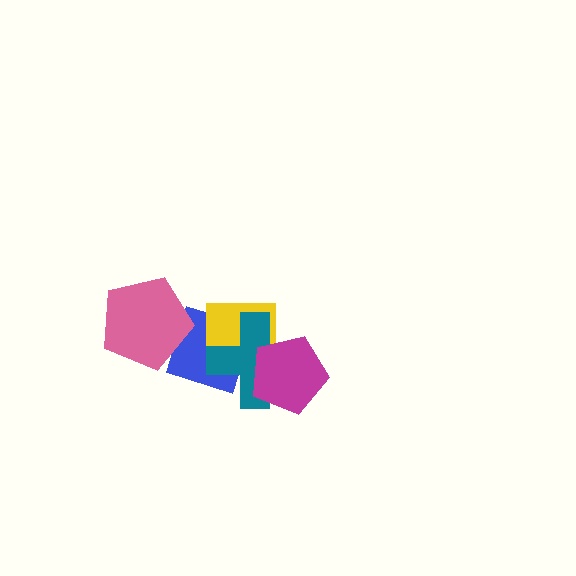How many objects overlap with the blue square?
3 objects overlap with the blue square.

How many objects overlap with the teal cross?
3 objects overlap with the teal cross.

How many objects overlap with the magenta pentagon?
1 object overlaps with the magenta pentagon.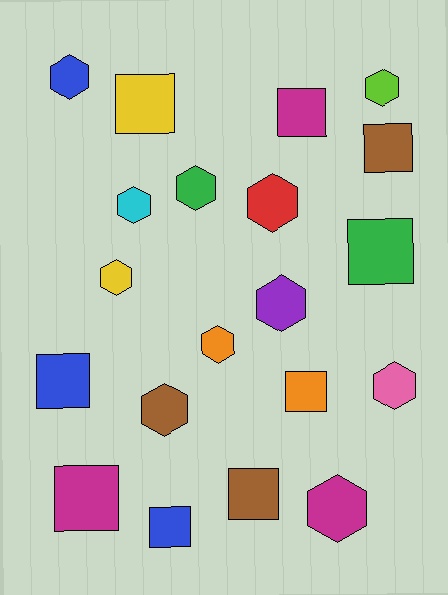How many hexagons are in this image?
There are 11 hexagons.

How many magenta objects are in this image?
There are 3 magenta objects.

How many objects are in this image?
There are 20 objects.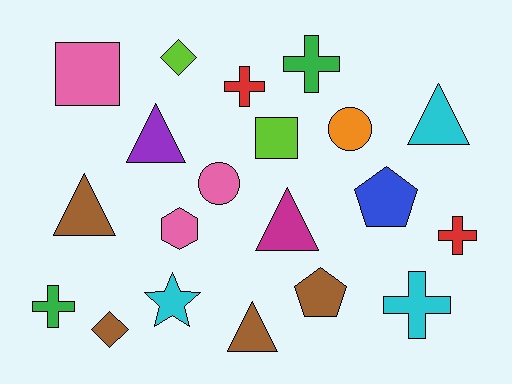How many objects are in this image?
There are 20 objects.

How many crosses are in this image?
There are 5 crosses.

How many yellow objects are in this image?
There are no yellow objects.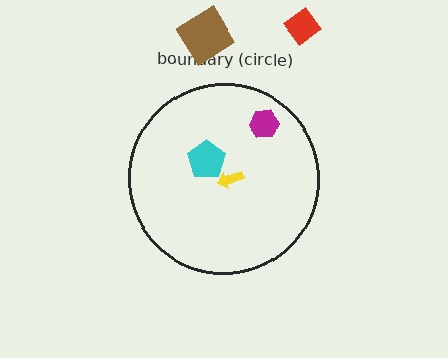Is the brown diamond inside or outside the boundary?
Outside.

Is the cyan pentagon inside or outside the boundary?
Inside.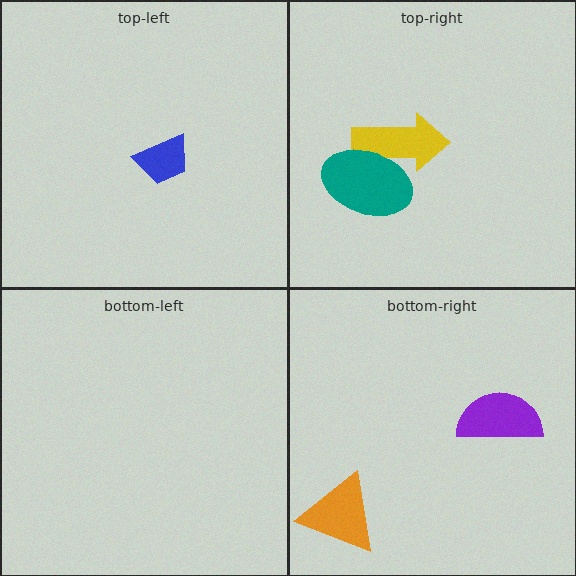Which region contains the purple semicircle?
The bottom-right region.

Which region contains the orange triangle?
The bottom-right region.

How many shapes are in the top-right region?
2.